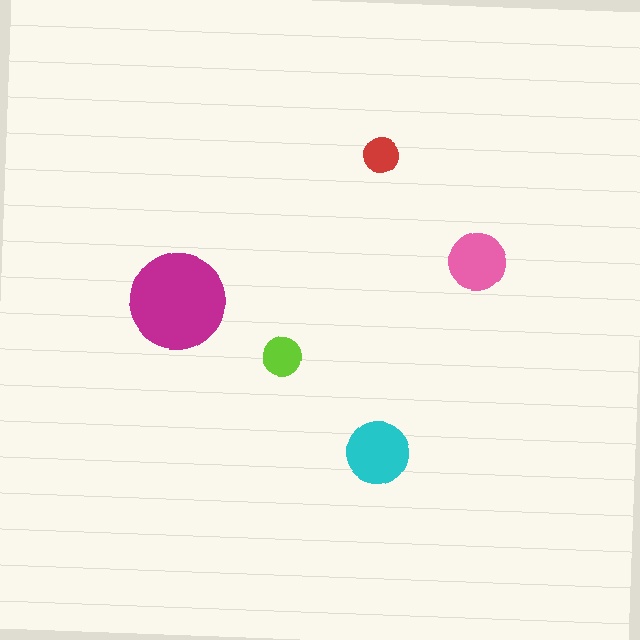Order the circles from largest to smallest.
the magenta one, the cyan one, the pink one, the lime one, the red one.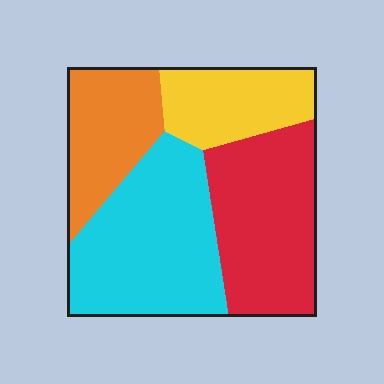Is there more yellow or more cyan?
Cyan.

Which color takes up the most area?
Cyan, at roughly 35%.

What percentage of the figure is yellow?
Yellow takes up between a sixth and a third of the figure.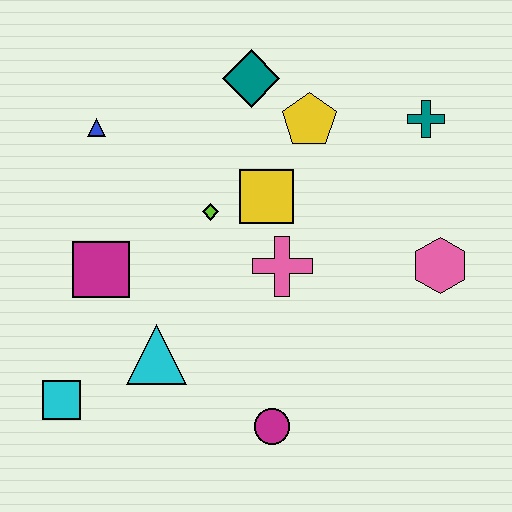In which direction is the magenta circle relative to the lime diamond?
The magenta circle is below the lime diamond.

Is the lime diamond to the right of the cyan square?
Yes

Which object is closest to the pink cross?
The yellow square is closest to the pink cross.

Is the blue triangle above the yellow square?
Yes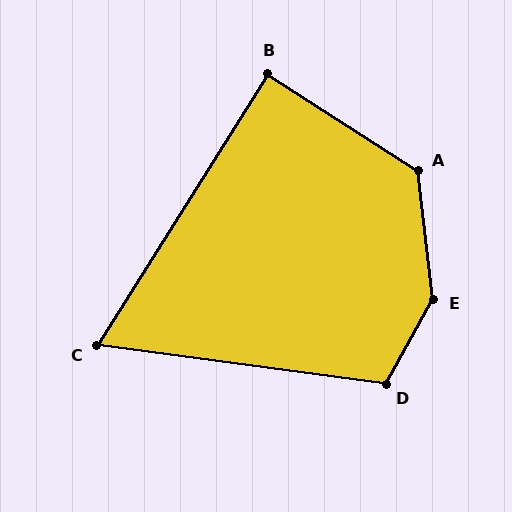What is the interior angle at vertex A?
Approximately 130 degrees (obtuse).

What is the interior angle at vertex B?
Approximately 89 degrees (approximately right).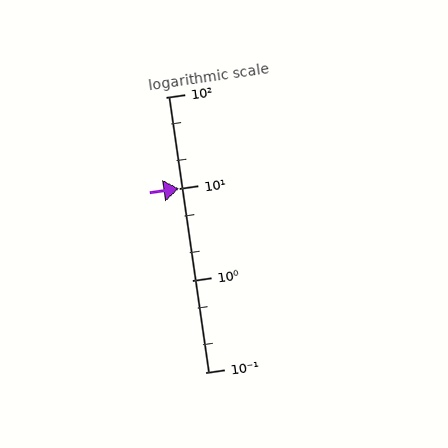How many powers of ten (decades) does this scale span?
The scale spans 3 decades, from 0.1 to 100.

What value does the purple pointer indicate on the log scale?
The pointer indicates approximately 10.